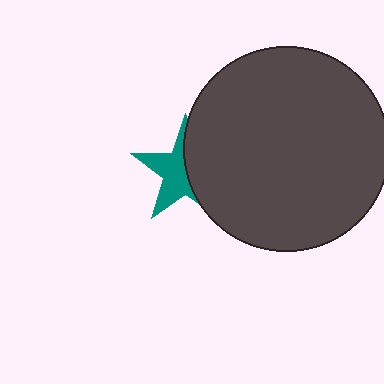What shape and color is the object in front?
The object in front is a dark gray circle.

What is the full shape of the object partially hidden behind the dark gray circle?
The partially hidden object is a teal star.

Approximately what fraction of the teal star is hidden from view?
Roughly 48% of the teal star is hidden behind the dark gray circle.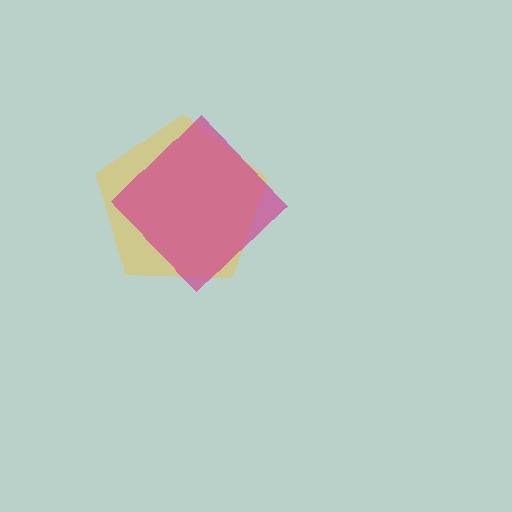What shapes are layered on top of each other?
The layered shapes are: a yellow pentagon, a magenta diamond.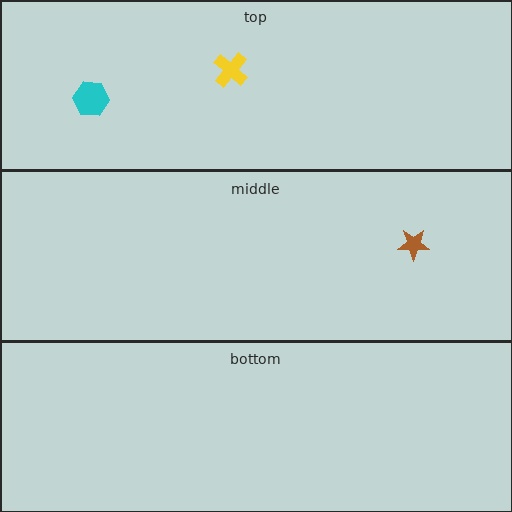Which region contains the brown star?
The middle region.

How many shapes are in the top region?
2.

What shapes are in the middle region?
The brown star.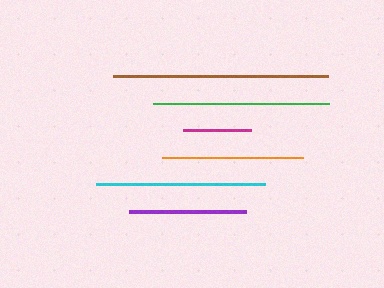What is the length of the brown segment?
The brown segment is approximately 215 pixels long.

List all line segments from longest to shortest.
From longest to shortest: brown, green, cyan, orange, purple, magenta.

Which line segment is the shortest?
The magenta line is the shortest at approximately 68 pixels.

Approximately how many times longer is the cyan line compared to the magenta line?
The cyan line is approximately 2.5 times the length of the magenta line.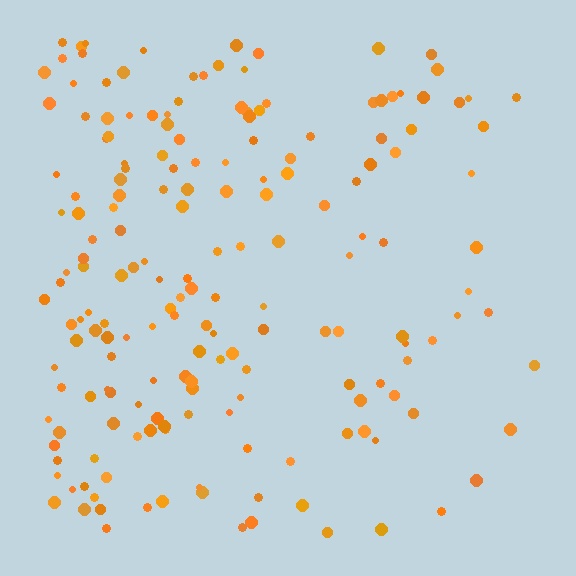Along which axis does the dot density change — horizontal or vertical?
Horizontal.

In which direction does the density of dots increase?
From right to left, with the left side densest.